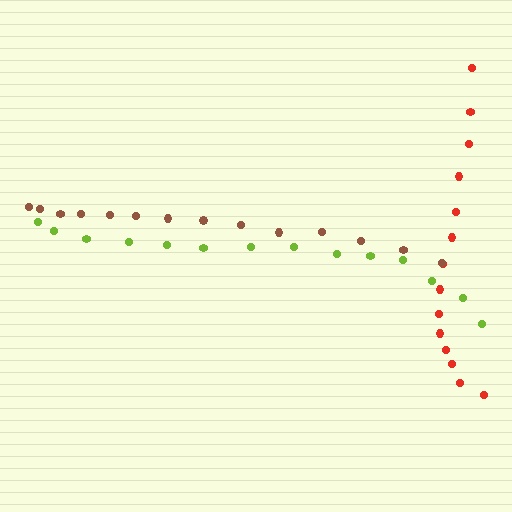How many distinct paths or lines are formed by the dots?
There are 3 distinct paths.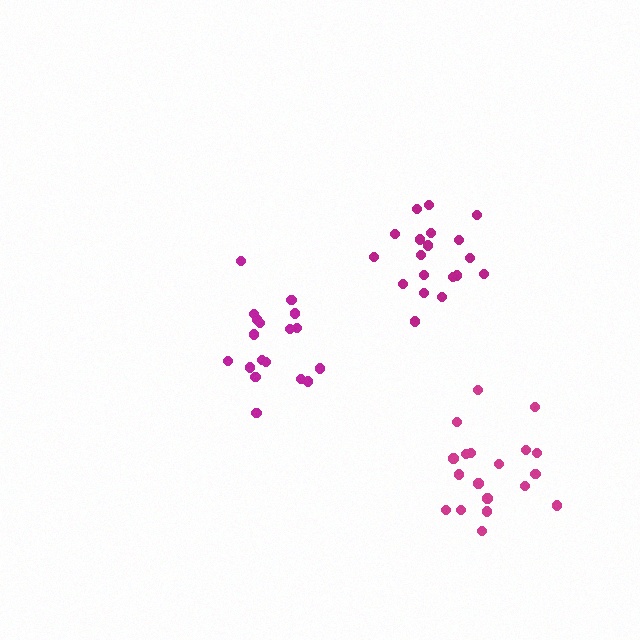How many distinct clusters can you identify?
There are 3 distinct clusters.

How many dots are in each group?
Group 1: 19 dots, Group 2: 19 dots, Group 3: 18 dots (56 total).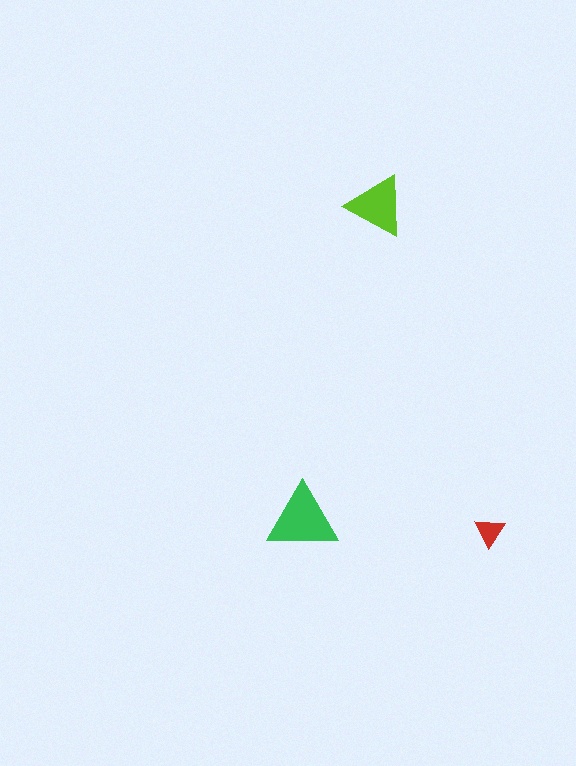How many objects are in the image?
There are 3 objects in the image.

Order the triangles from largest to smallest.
the green one, the lime one, the red one.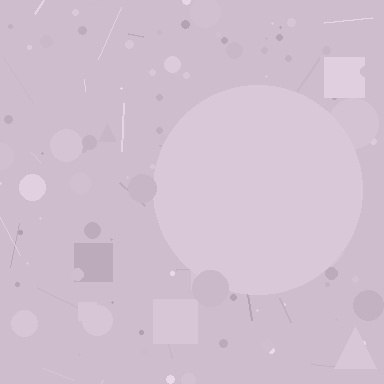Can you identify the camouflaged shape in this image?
The camouflaged shape is a circle.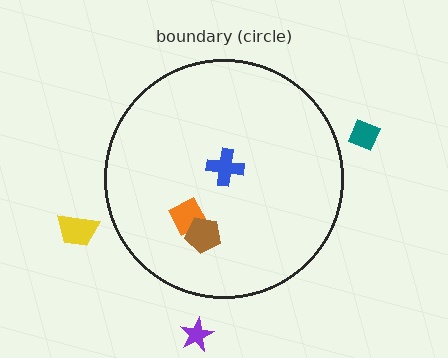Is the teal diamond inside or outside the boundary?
Outside.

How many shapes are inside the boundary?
3 inside, 3 outside.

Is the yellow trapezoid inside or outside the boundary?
Outside.